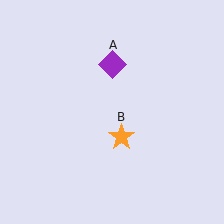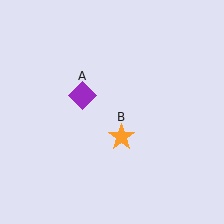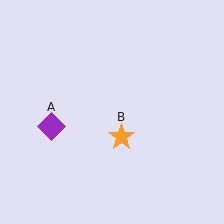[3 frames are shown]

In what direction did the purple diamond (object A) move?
The purple diamond (object A) moved down and to the left.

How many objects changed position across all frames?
1 object changed position: purple diamond (object A).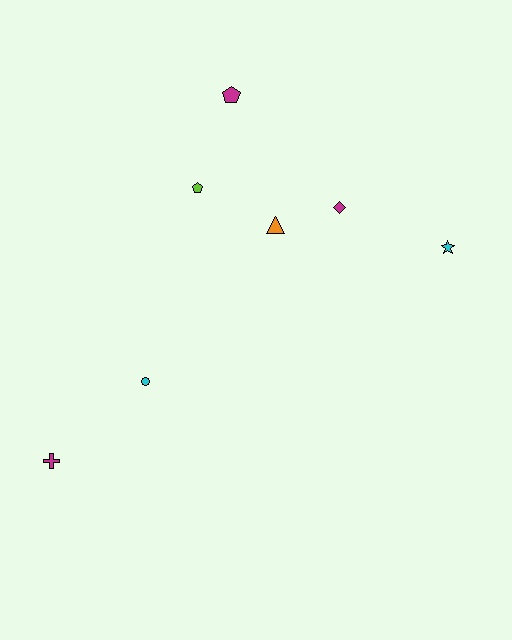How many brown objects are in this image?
There are no brown objects.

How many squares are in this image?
There are no squares.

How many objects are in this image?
There are 7 objects.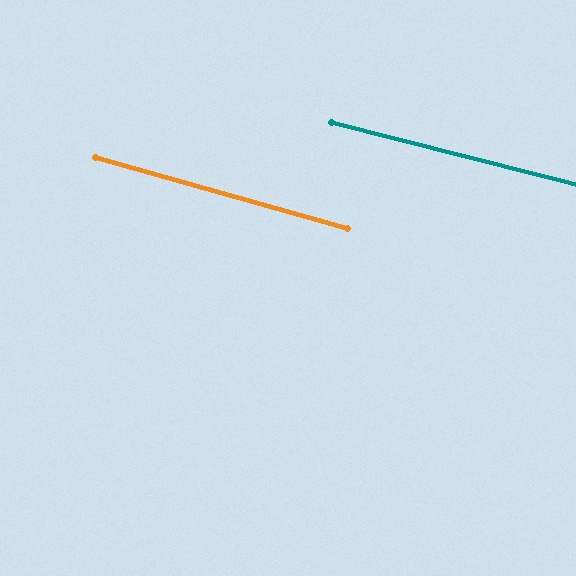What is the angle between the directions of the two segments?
Approximately 2 degrees.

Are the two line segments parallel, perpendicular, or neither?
Parallel — their directions differ by only 1.6°.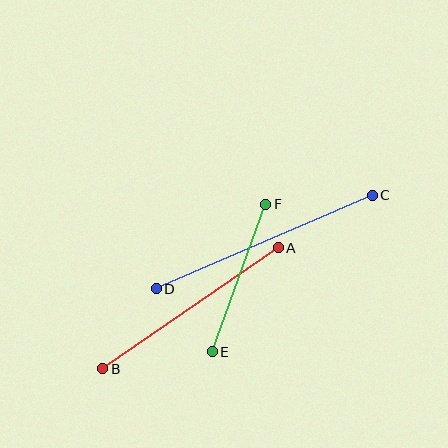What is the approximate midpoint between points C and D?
The midpoint is at approximately (264, 242) pixels.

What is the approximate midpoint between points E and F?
The midpoint is at approximately (239, 278) pixels.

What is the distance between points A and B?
The distance is approximately 213 pixels.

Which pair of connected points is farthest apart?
Points C and D are farthest apart.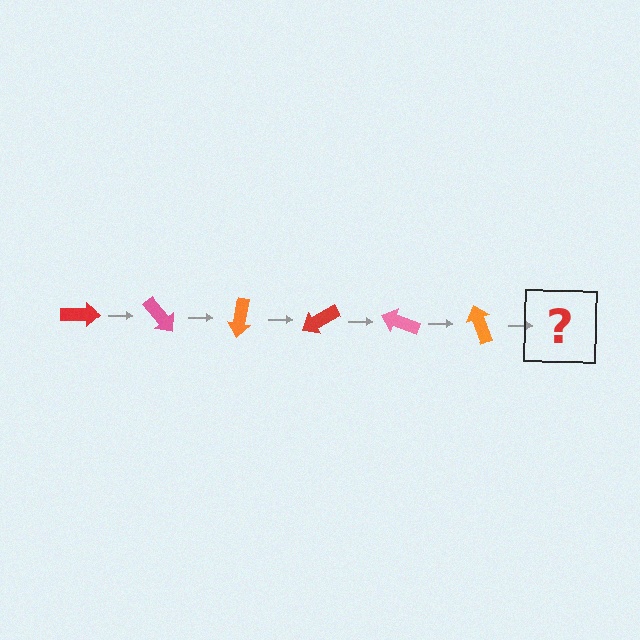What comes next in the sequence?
The next element should be a red arrow, rotated 300 degrees from the start.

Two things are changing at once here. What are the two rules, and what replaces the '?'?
The two rules are that it rotates 50 degrees each step and the color cycles through red, pink, and orange. The '?' should be a red arrow, rotated 300 degrees from the start.